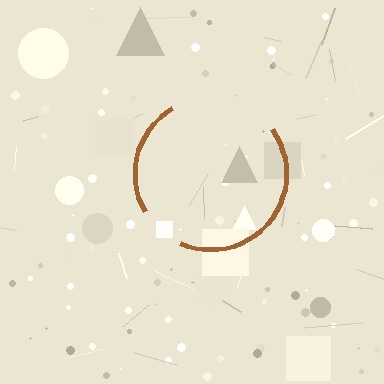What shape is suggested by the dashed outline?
The dashed outline suggests a circle.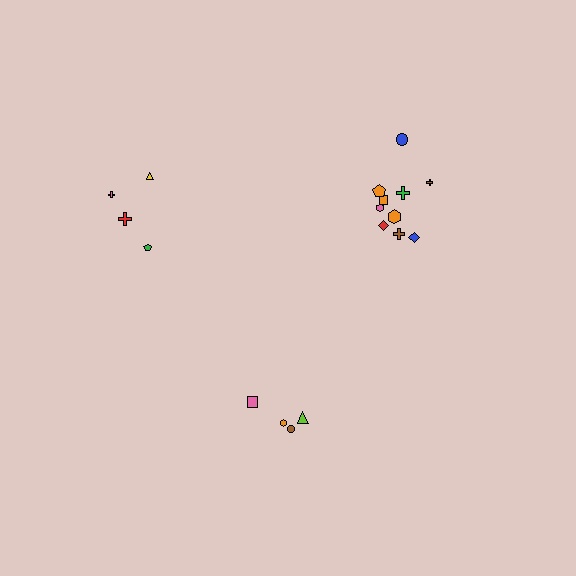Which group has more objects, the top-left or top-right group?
The top-right group.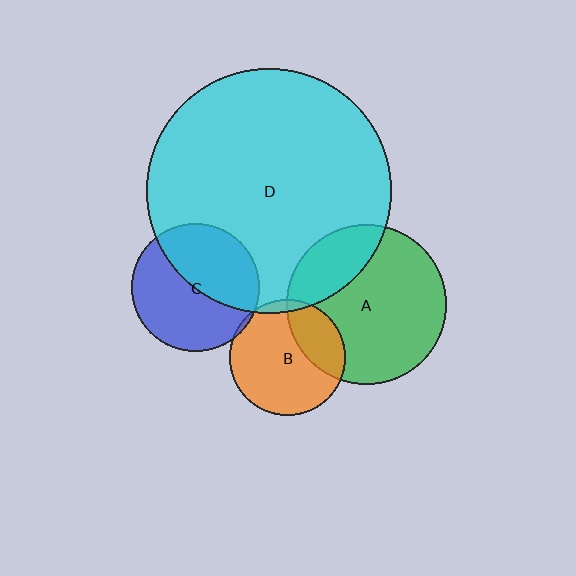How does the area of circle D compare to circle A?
Approximately 2.4 times.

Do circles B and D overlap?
Yes.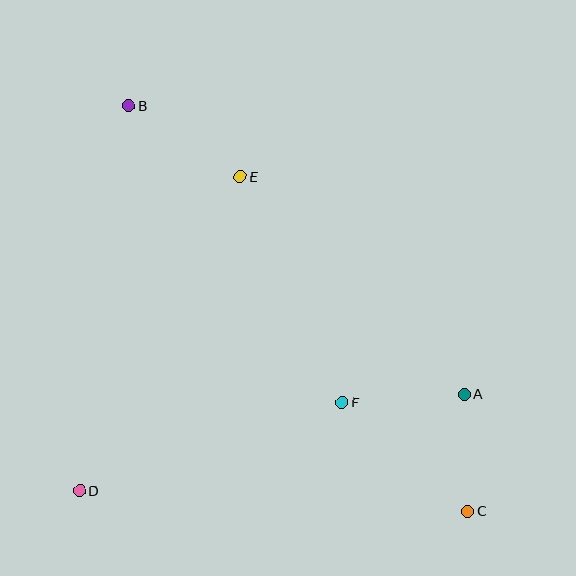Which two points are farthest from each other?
Points B and C are farthest from each other.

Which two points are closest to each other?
Points A and C are closest to each other.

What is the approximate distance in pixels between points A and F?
The distance between A and F is approximately 122 pixels.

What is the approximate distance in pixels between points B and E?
The distance between B and E is approximately 132 pixels.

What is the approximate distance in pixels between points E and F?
The distance between E and F is approximately 248 pixels.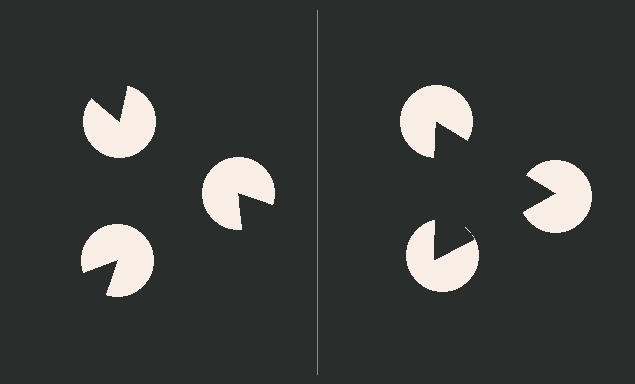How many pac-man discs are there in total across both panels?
6 — 3 on each side.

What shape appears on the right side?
An illusory triangle.